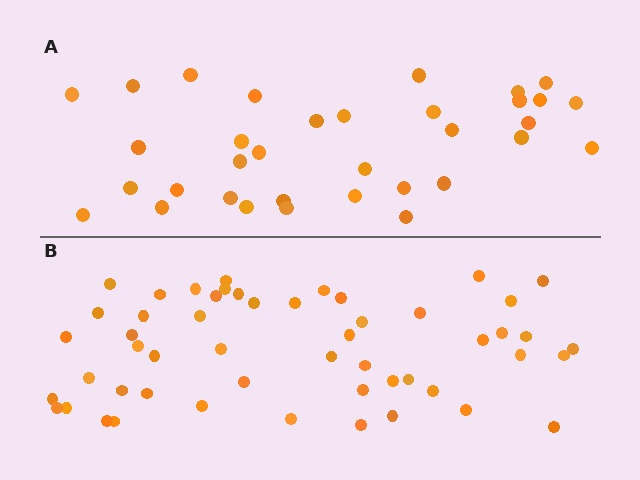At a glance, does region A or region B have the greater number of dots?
Region B (the bottom region) has more dots.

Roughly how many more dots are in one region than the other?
Region B has approximately 20 more dots than region A.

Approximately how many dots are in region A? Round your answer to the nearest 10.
About 30 dots. (The exact count is 34, which rounds to 30.)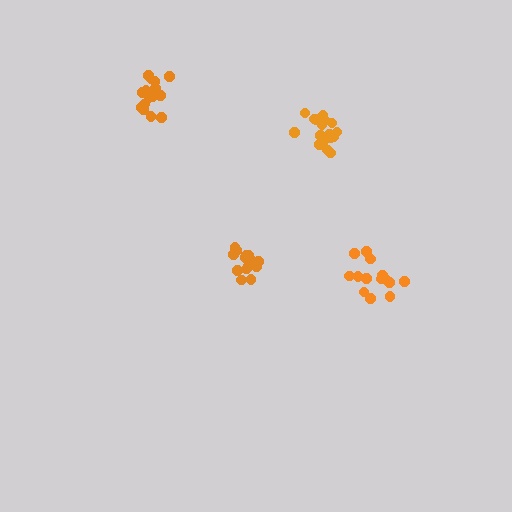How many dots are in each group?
Group 1: 15 dots, Group 2: 15 dots, Group 3: 14 dots, Group 4: 18 dots (62 total).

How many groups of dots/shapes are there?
There are 4 groups.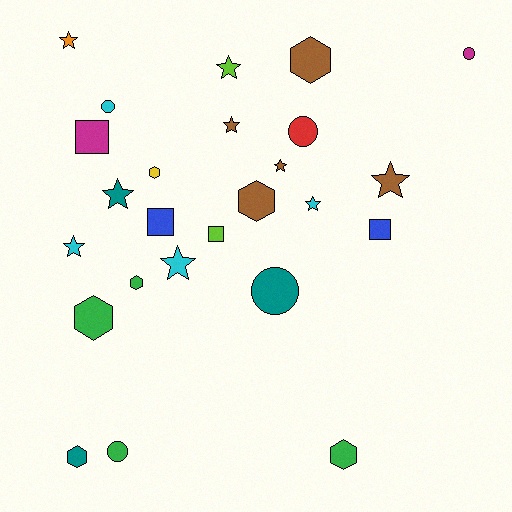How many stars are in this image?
There are 9 stars.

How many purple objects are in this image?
There are no purple objects.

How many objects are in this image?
There are 25 objects.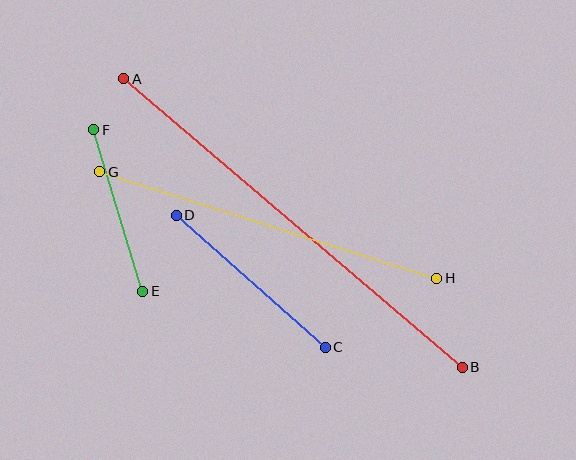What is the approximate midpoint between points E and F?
The midpoint is at approximately (118, 211) pixels.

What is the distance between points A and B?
The distance is approximately 445 pixels.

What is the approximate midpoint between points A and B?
The midpoint is at approximately (293, 223) pixels.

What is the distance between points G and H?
The distance is approximately 353 pixels.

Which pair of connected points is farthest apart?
Points A and B are farthest apart.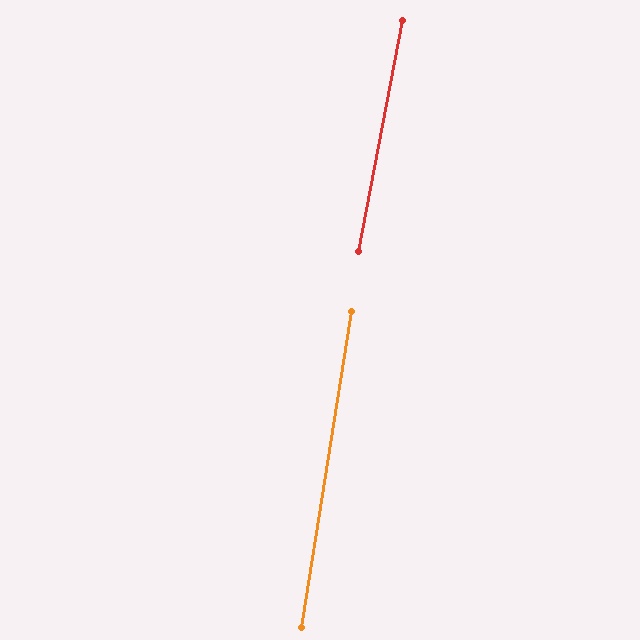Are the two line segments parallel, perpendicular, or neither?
Parallel — their directions differ by only 1.8°.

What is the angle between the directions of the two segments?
Approximately 2 degrees.